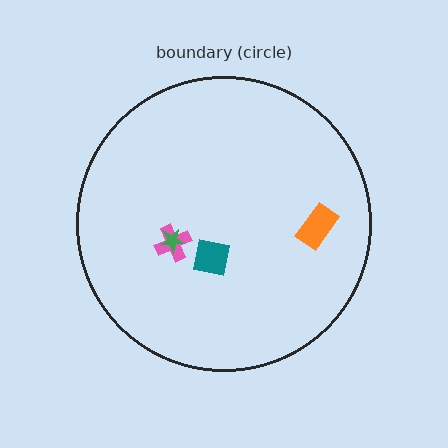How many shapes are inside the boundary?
4 inside, 0 outside.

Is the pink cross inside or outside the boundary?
Inside.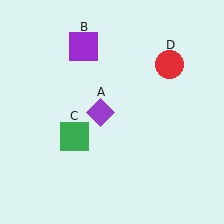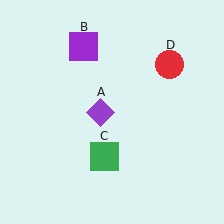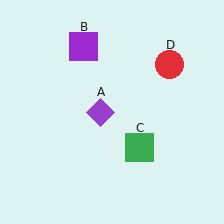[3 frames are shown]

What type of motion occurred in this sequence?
The green square (object C) rotated counterclockwise around the center of the scene.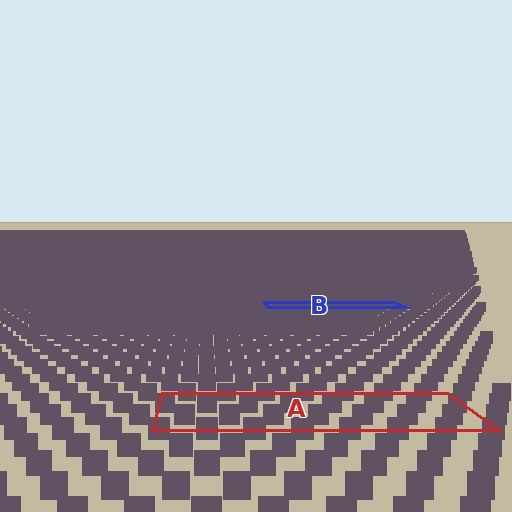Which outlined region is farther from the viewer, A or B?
Region B is farther from the viewer — the texture elements inside it appear smaller and more densely packed.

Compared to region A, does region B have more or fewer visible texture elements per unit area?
Region B has more texture elements per unit area — they are packed more densely because it is farther away.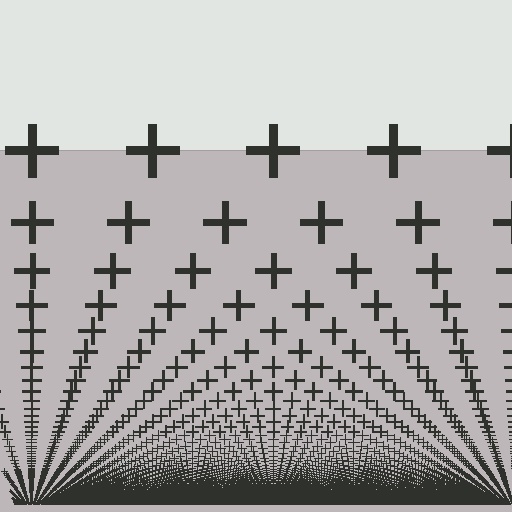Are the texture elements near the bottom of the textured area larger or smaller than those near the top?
Smaller. The gradient is inverted — elements near the bottom are smaller and denser.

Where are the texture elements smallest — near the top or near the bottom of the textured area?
Near the bottom.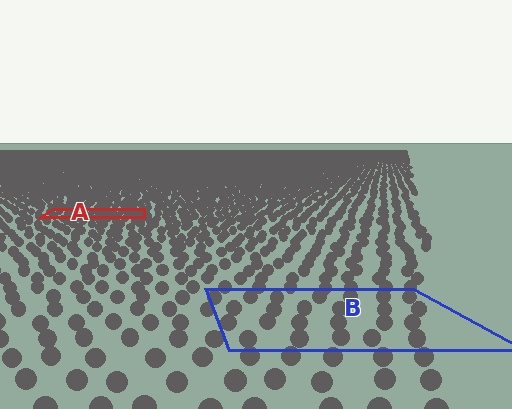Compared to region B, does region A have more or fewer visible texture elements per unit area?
Region A has more texture elements per unit area — they are packed more densely because it is farther away.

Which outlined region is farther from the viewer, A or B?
Region A is farther from the viewer — the texture elements inside it appear smaller and more densely packed.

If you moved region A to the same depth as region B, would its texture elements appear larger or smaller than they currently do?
They would appear larger. At a closer depth, the same texture elements are projected at a bigger on-screen size.